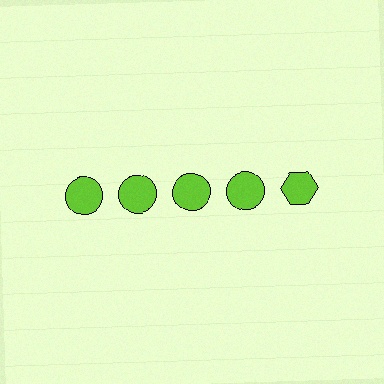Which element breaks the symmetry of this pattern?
The lime hexagon in the top row, rightmost column breaks the symmetry. All other shapes are lime circles.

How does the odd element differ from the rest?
It has a different shape: hexagon instead of circle.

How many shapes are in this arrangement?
There are 5 shapes arranged in a grid pattern.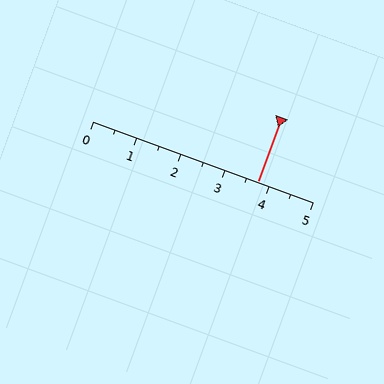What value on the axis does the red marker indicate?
The marker indicates approximately 3.8.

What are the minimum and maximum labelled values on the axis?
The axis runs from 0 to 5.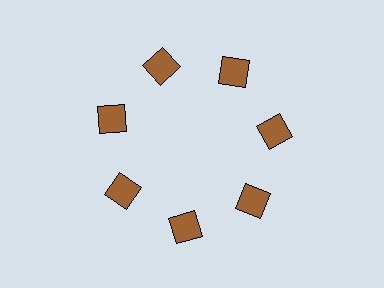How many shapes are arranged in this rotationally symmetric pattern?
There are 7 shapes, arranged in 7 groups of 1.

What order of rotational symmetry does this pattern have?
This pattern has 7-fold rotational symmetry.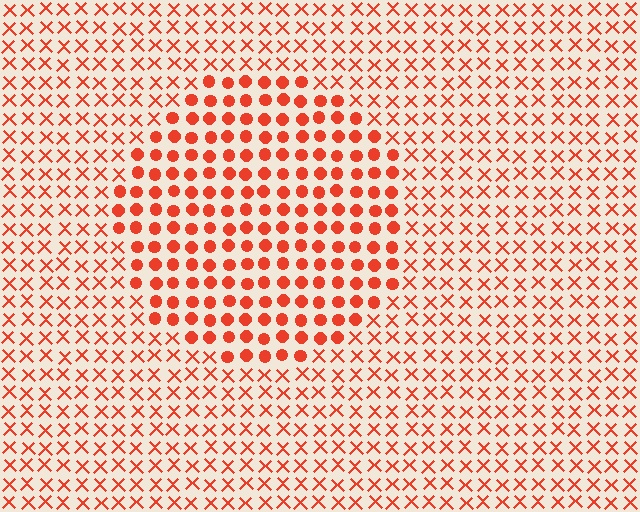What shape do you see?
I see a circle.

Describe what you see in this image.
The image is filled with small red elements arranged in a uniform grid. A circle-shaped region contains circles, while the surrounding area contains X marks. The boundary is defined purely by the change in element shape.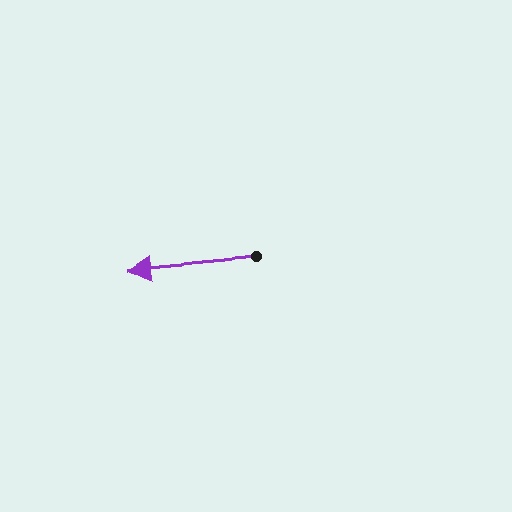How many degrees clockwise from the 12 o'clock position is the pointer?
Approximately 264 degrees.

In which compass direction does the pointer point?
West.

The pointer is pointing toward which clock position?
Roughly 9 o'clock.